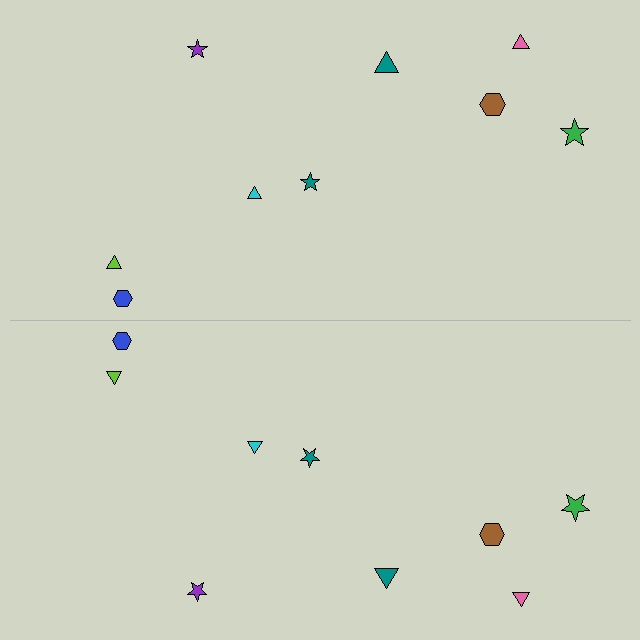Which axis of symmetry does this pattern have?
The pattern has a horizontal axis of symmetry running through the center of the image.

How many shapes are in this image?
There are 18 shapes in this image.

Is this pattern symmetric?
Yes, this pattern has bilateral (reflection) symmetry.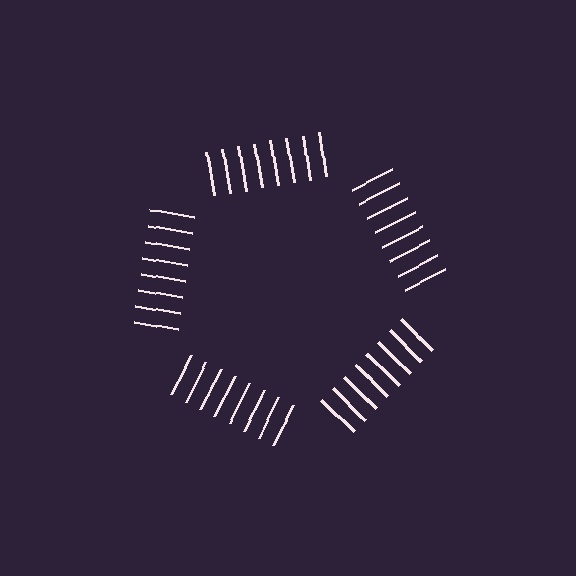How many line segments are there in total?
40 — 8 along each of the 5 edges.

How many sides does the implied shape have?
5 sides — the line-ends trace a pentagon.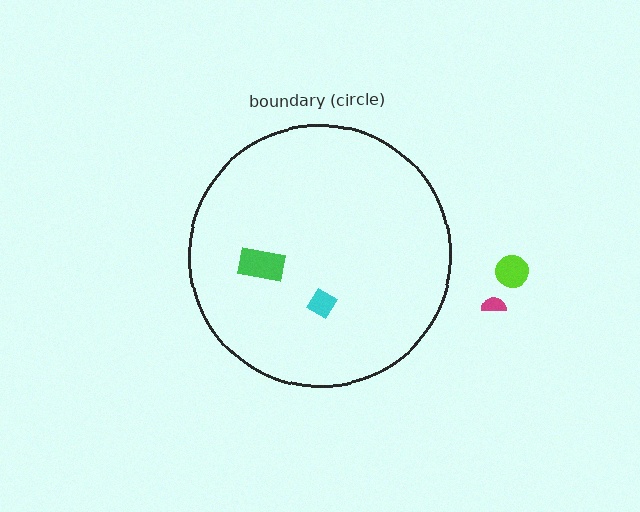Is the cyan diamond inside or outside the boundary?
Inside.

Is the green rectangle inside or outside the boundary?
Inside.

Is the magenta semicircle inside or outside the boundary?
Outside.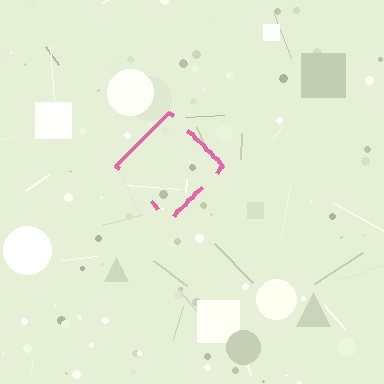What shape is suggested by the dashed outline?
The dashed outline suggests a diamond.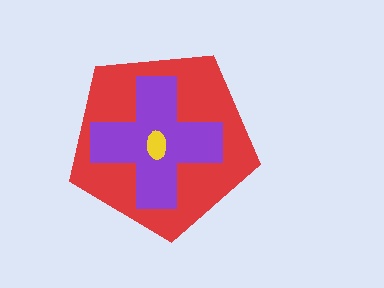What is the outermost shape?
The red pentagon.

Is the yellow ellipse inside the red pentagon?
Yes.